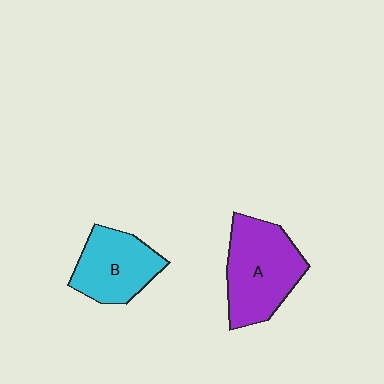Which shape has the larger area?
Shape A (purple).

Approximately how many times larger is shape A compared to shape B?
Approximately 1.3 times.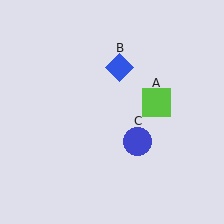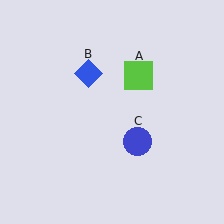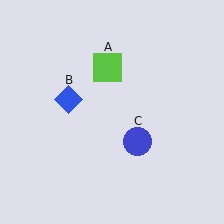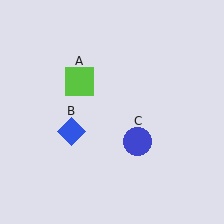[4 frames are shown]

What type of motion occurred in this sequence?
The lime square (object A), blue diamond (object B) rotated counterclockwise around the center of the scene.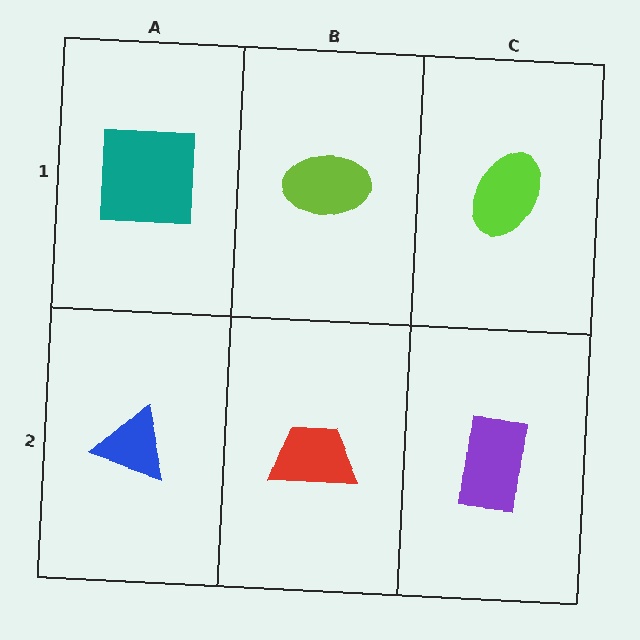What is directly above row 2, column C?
A lime ellipse.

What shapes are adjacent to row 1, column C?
A purple rectangle (row 2, column C), a lime ellipse (row 1, column B).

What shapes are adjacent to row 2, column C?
A lime ellipse (row 1, column C), a red trapezoid (row 2, column B).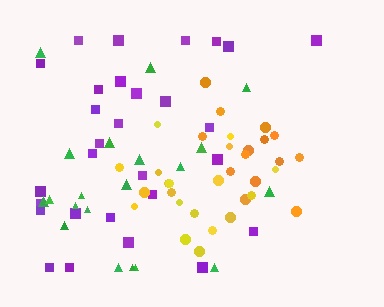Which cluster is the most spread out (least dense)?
Green.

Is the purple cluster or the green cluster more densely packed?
Purple.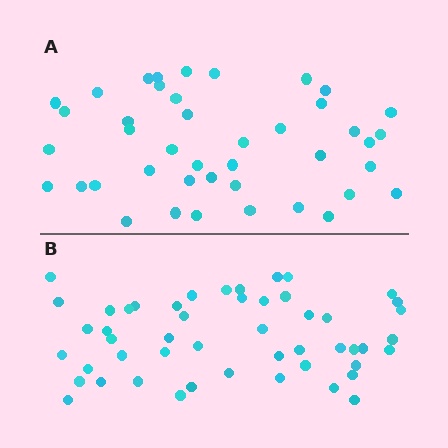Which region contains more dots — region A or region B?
Region B (the bottom region) has more dots.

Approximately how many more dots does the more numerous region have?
Region B has roughly 8 or so more dots than region A.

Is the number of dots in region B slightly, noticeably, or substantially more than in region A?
Region B has only slightly more — the two regions are fairly close. The ratio is roughly 1.2 to 1.